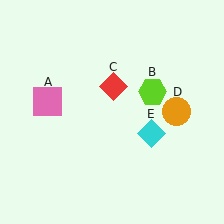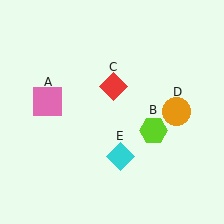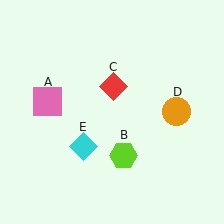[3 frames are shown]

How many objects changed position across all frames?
2 objects changed position: lime hexagon (object B), cyan diamond (object E).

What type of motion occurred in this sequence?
The lime hexagon (object B), cyan diamond (object E) rotated clockwise around the center of the scene.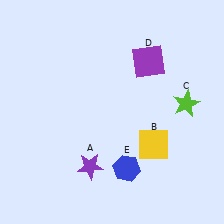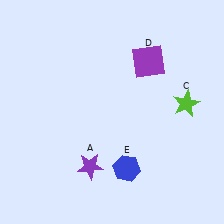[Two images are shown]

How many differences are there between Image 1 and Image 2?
There is 1 difference between the two images.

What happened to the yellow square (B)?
The yellow square (B) was removed in Image 2. It was in the bottom-right area of Image 1.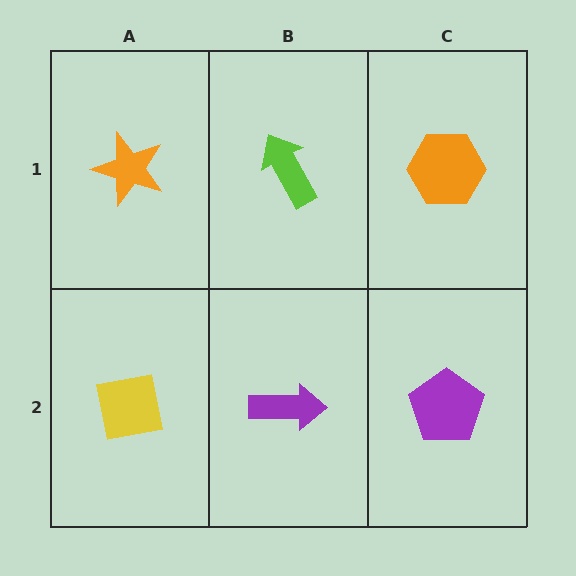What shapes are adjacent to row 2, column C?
An orange hexagon (row 1, column C), a purple arrow (row 2, column B).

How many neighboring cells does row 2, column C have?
2.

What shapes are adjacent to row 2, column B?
A lime arrow (row 1, column B), a yellow square (row 2, column A), a purple pentagon (row 2, column C).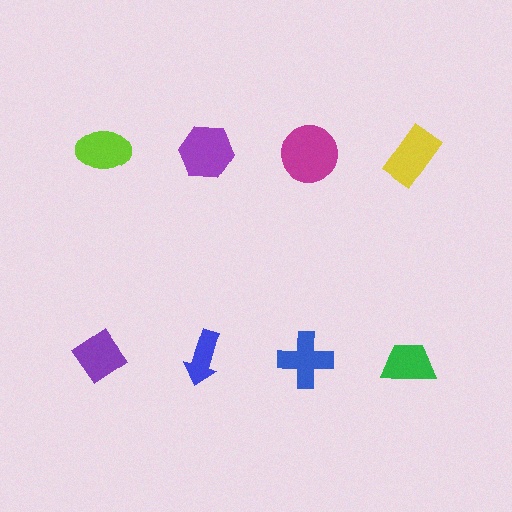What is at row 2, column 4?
A green trapezoid.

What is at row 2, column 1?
A purple diamond.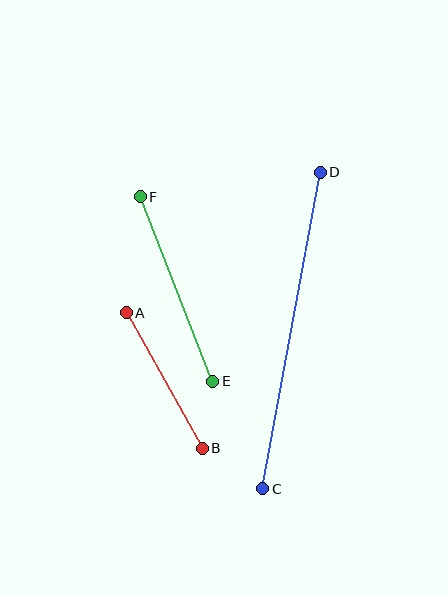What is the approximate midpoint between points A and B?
The midpoint is at approximately (164, 381) pixels.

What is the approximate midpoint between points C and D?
The midpoint is at approximately (291, 331) pixels.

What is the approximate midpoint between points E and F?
The midpoint is at approximately (176, 289) pixels.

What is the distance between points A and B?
The distance is approximately 156 pixels.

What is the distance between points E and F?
The distance is approximately 198 pixels.